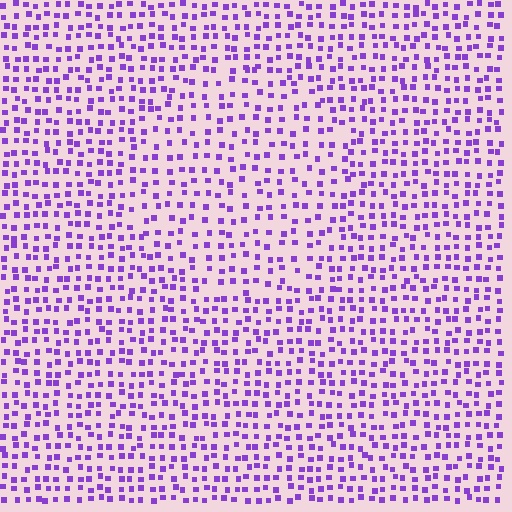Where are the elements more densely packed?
The elements are more densely packed outside the circle boundary.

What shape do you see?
I see a circle.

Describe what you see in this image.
The image contains small purple elements arranged at two different densities. A circle-shaped region is visible where the elements are less densely packed than the surrounding area.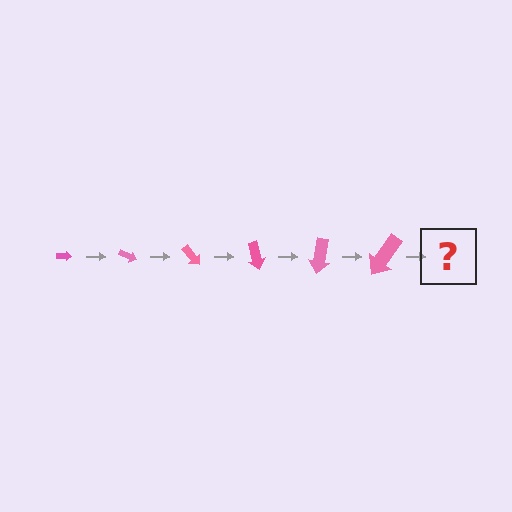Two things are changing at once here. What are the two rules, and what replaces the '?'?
The two rules are that the arrow grows larger each step and it rotates 25 degrees each step. The '?' should be an arrow, larger than the previous one and rotated 150 degrees from the start.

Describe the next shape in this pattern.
It should be an arrow, larger than the previous one and rotated 150 degrees from the start.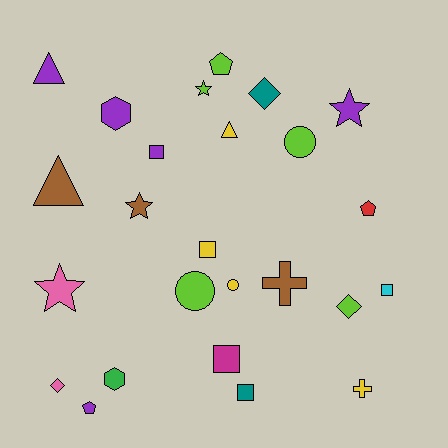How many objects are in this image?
There are 25 objects.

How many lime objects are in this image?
There are 5 lime objects.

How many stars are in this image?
There are 4 stars.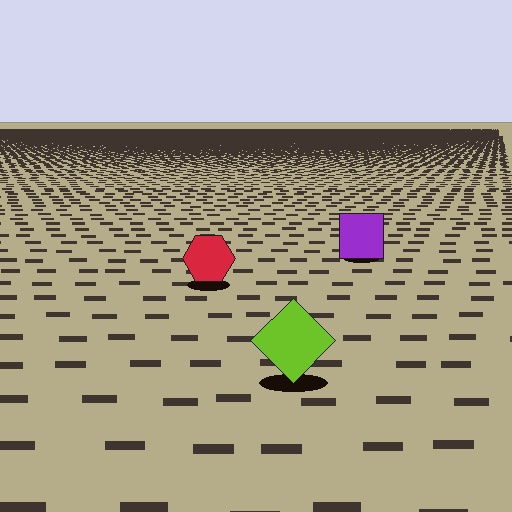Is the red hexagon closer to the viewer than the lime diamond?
No. The lime diamond is closer — you can tell from the texture gradient: the ground texture is coarser near it.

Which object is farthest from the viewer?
The purple square is farthest from the viewer. It appears smaller and the ground texture around it is denser.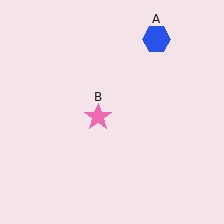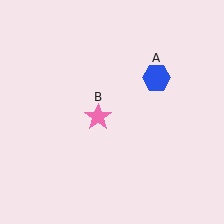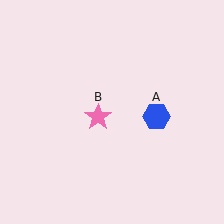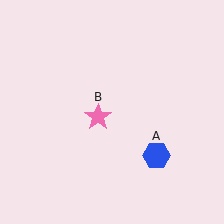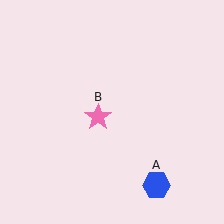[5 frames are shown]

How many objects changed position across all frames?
1 object changed position: blue hexagon (object A).